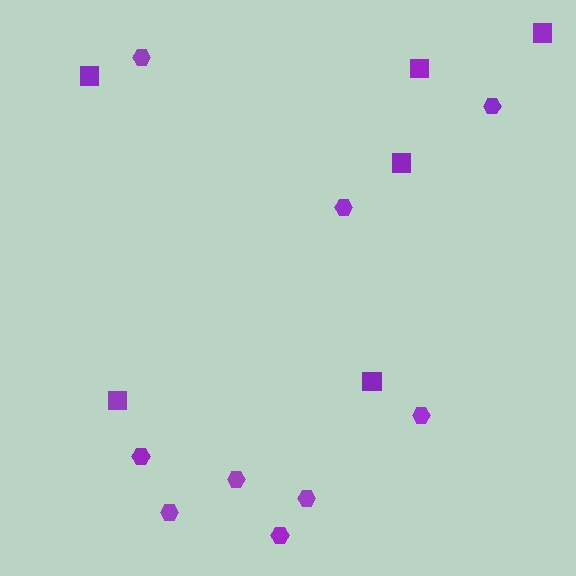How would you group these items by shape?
There are 2 groups: one group of hexagons (9) and one group of squares (6).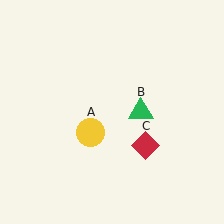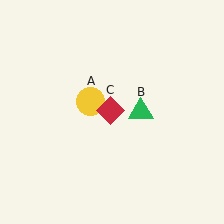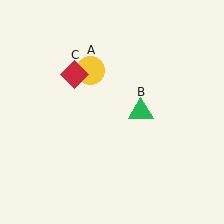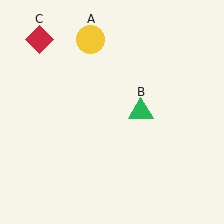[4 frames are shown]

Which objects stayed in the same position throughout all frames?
Green triangle (object B) remained stationary.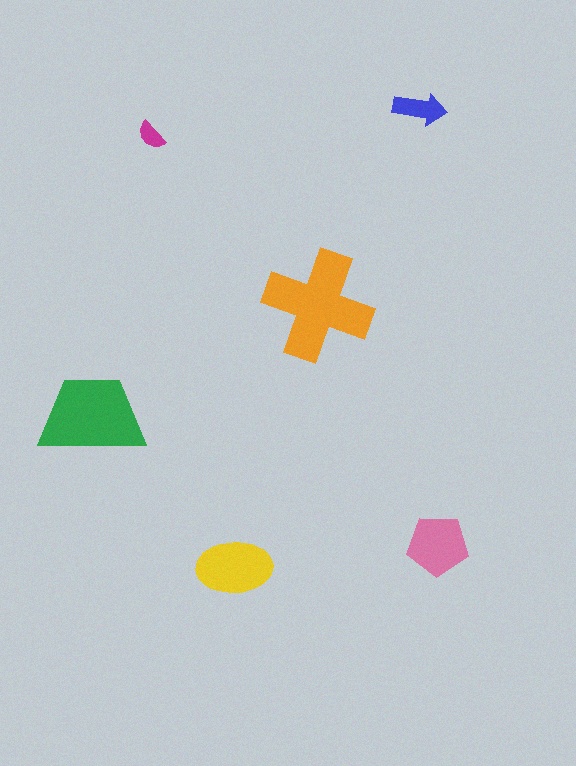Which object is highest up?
The blue arrow is topmost.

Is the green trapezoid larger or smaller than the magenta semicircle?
Larger.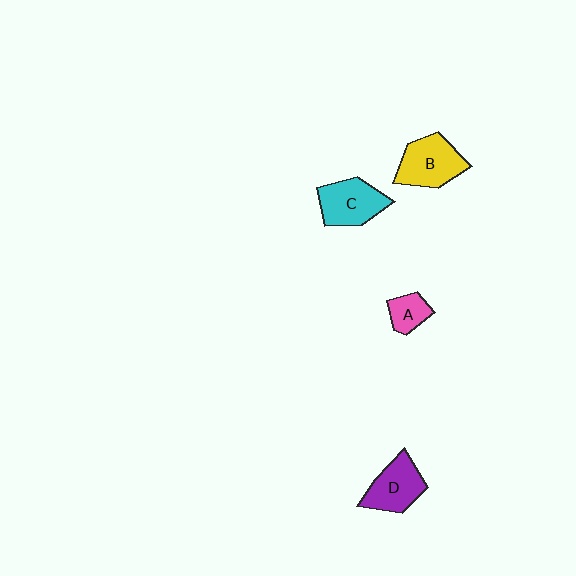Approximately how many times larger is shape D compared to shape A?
Approximately 1.8 times.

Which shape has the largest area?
Shape B (yellow).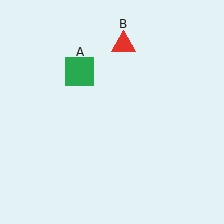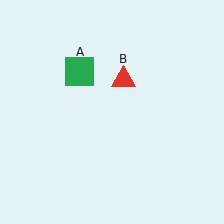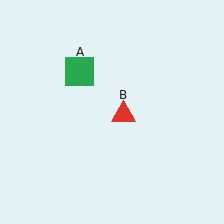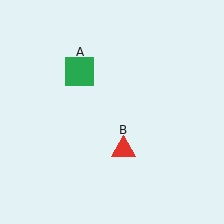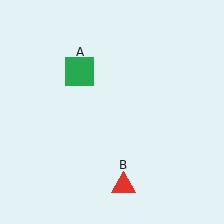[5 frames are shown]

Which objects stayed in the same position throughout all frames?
Green square (object A) remained stationary.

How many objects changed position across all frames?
1 object changed position: red triangle (object B).